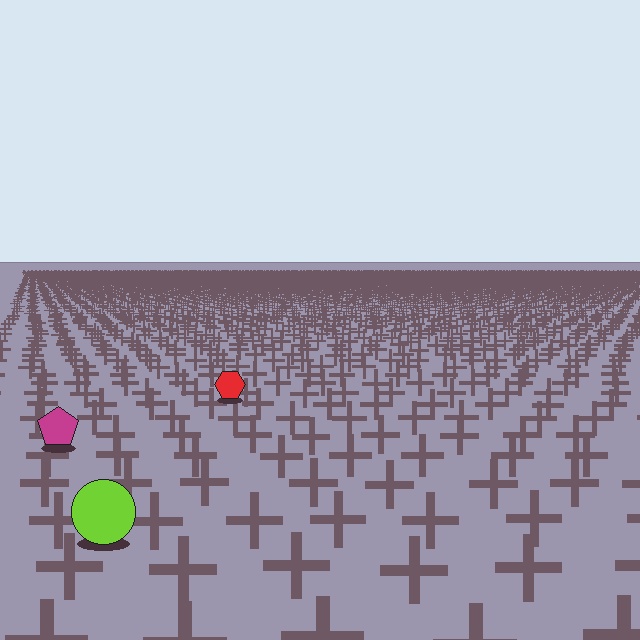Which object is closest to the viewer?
The lime circle is closest. The texture marks near it are larger and more spread out.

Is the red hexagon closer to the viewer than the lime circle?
No. The lime circle is closer — you can tell from the texture gradient: the ground texture is coarser near it.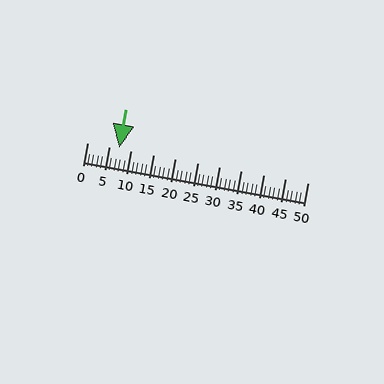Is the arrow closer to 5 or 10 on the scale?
The arrow is closer to 5.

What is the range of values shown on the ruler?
The ruler shows values from 0 to 50.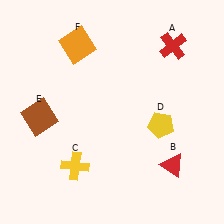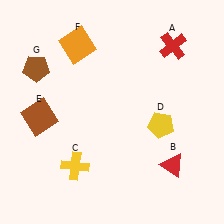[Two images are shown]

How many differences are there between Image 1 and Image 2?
There is 1 difference between the two images.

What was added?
A brown pentagon (G) was added in Image 2.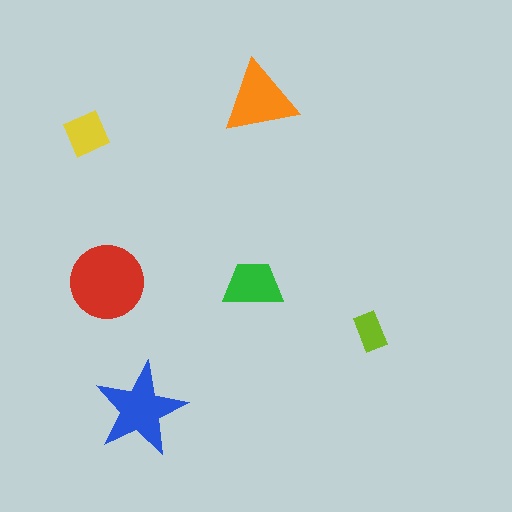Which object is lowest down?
The blue star is bottommost.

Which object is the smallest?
The lime rectangle.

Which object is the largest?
The red circle.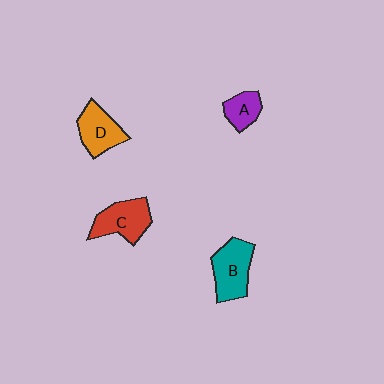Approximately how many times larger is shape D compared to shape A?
Approximately 1.5 times.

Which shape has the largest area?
Shape B (teal).